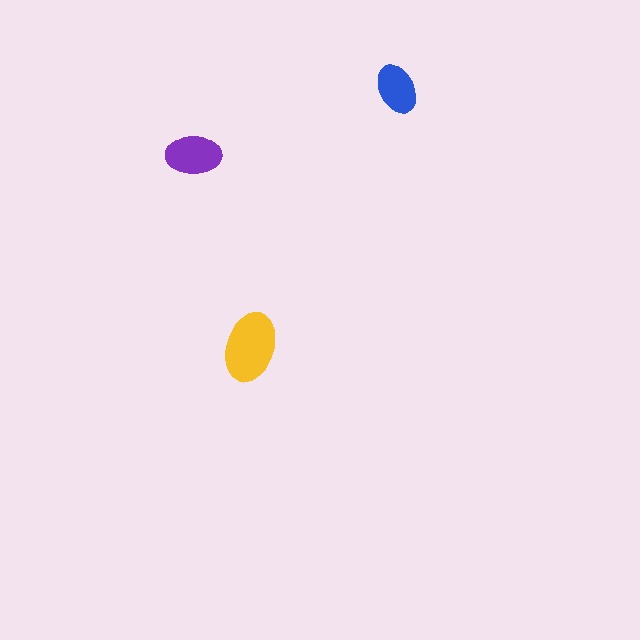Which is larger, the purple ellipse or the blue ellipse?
The purple one.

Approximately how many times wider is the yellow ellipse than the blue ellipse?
About 1.5 times wider.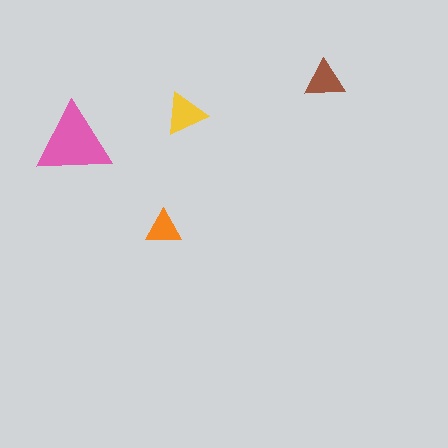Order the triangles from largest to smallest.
the pink one, the yellow one, the brown one, the orange one.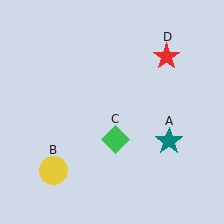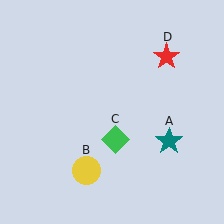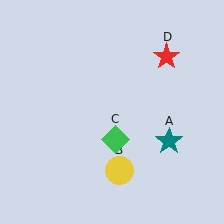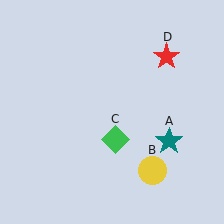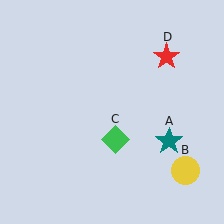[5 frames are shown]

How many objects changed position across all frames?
1 object changed position: yellow circle (object B).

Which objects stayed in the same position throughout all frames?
Teal star (object A) and green diamond (object C) and red star (object D) remained stationary.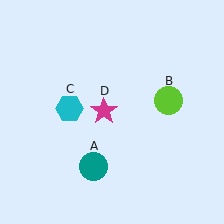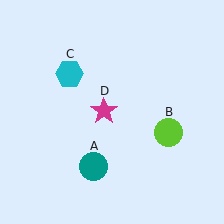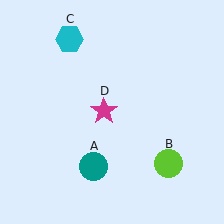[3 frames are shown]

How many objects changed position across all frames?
2 objects changed position: lime circle (object B), cyan hexagon (object C).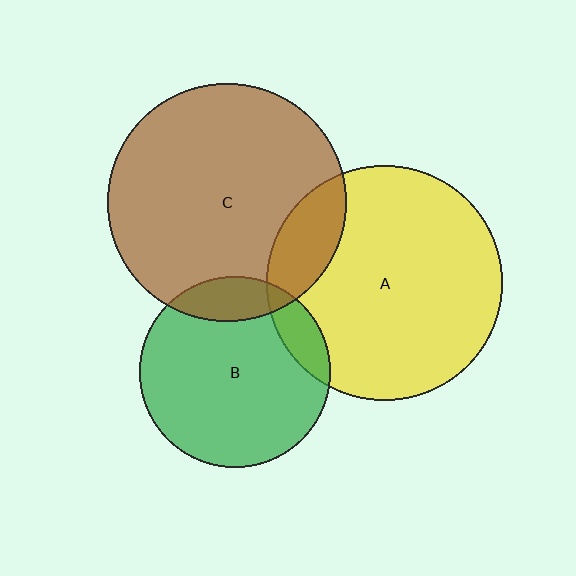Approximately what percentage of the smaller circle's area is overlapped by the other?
Approximately 15%.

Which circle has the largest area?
Circle C (brown).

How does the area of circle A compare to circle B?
Approximately 1.5 times.